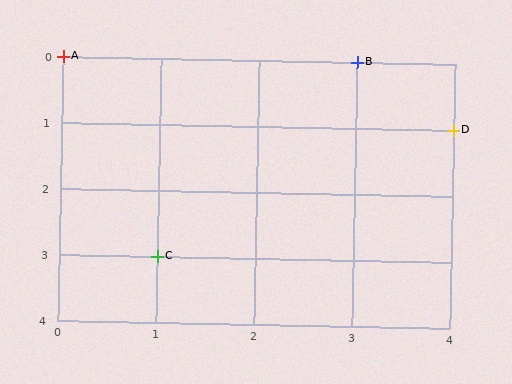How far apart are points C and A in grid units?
Points C and A are 1 column and 3 rows apart (about 3.2 grid units diagonally).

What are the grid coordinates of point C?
Point C is at grid coordinates (1, 3).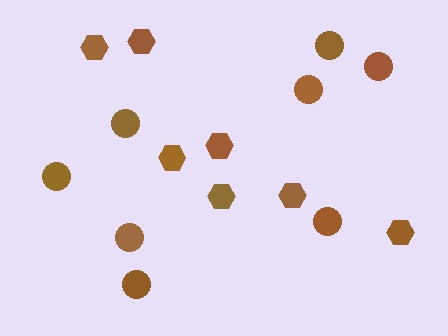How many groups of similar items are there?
There are 2 groups: one group of hexagons (7) and one group of circles (8).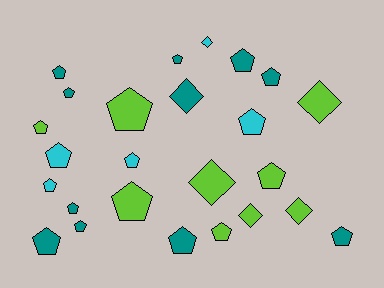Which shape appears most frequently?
Pentagon, with 19 objects.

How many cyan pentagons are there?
There are 4 cyan pentagons.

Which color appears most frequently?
Teal, with 11 objects.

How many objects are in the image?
There are 25 objects.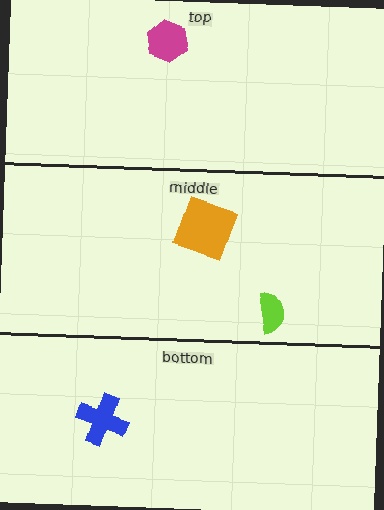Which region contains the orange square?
The middle region.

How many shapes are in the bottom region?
1.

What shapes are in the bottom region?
The blue cross.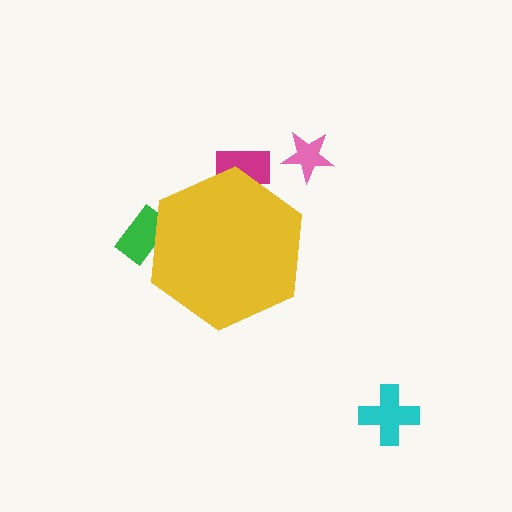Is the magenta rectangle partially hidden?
Yes, the magenta rectangle is partially hidden behind the yellow hexagon.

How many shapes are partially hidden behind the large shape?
2 shapes are partially hidden.